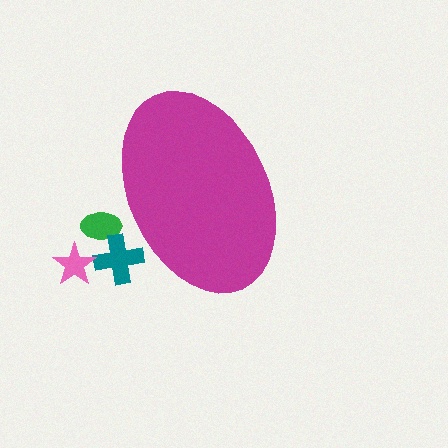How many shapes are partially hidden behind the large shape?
2 shapes are partially hidden.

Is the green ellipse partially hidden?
Yes, the green ellipse is partially hidden behind the magenta ellipse.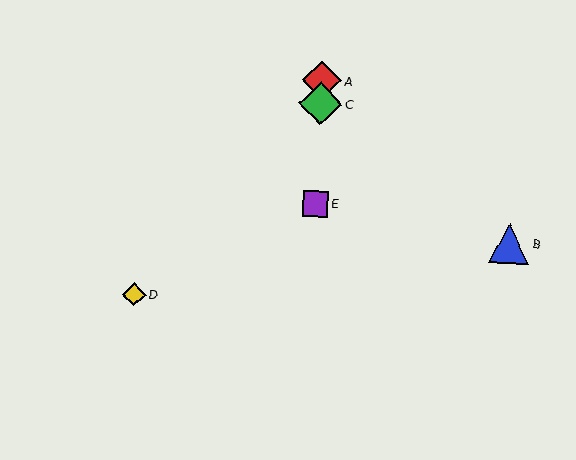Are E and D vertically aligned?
No, E is at x≈315 and D is at x≈134.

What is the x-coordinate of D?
Object D is at x≈134.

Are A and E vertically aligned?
Yes, both are at x≈322.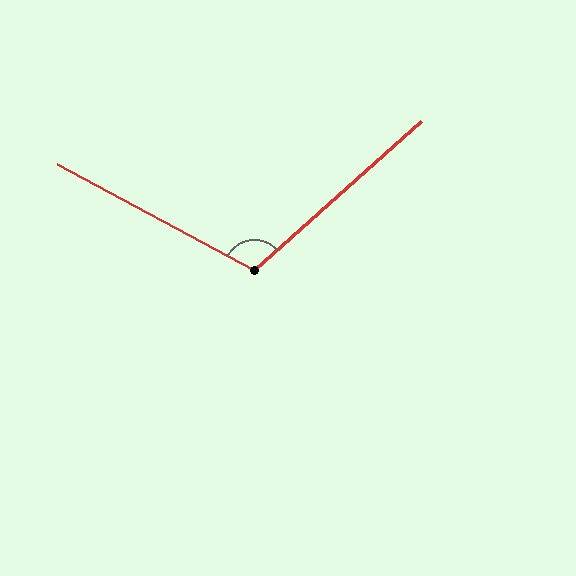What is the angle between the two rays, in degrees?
Approximately 110 degrees.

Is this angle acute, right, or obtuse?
It is obtuse.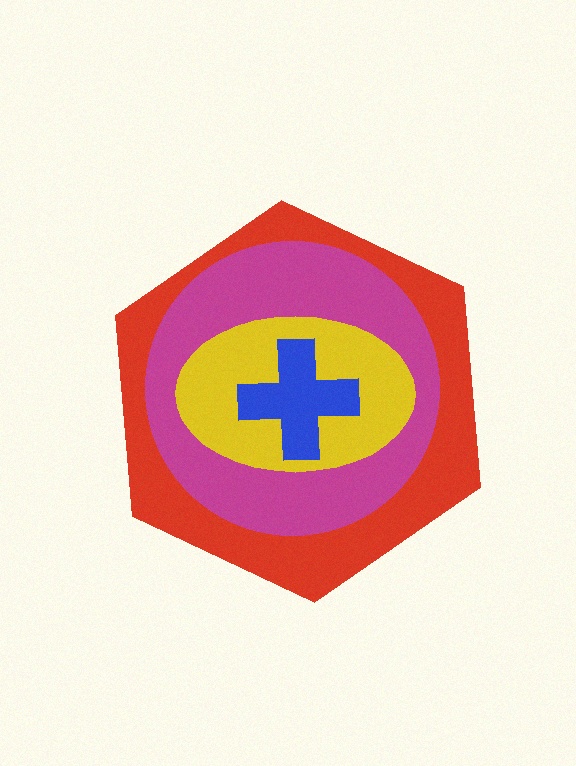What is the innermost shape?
The blue cross.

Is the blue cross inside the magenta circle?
Yes.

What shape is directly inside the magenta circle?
The yellow ellipse.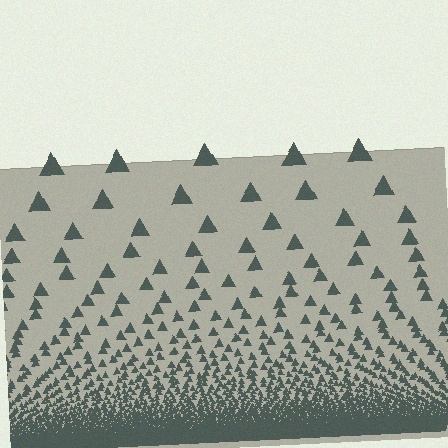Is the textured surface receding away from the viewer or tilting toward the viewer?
The surface appears to tilt toward the viewer. Texture elements get larger and sparser toward the top.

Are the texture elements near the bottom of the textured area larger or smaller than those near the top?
Smaller. The gradient is inverted — elements near the bottom are smaller and denser.